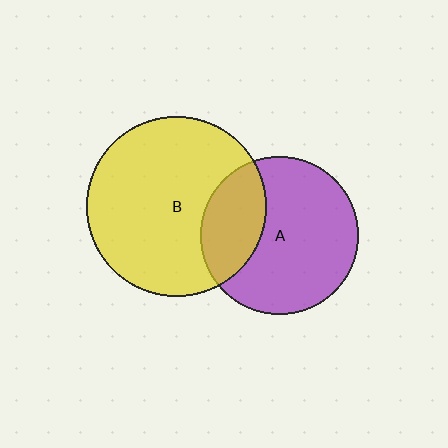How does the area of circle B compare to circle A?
Approximately 1.3 times.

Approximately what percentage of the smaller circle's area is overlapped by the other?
Approximately 30%.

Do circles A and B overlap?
Yes.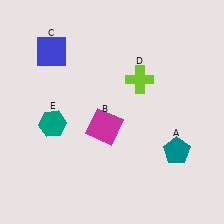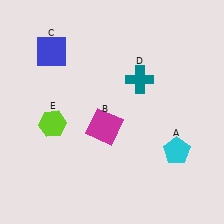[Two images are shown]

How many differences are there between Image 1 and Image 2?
There are 3 differences between the two images.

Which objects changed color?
A changed from teal to cyan. D changed from lime to teal. E changed from teal to lime.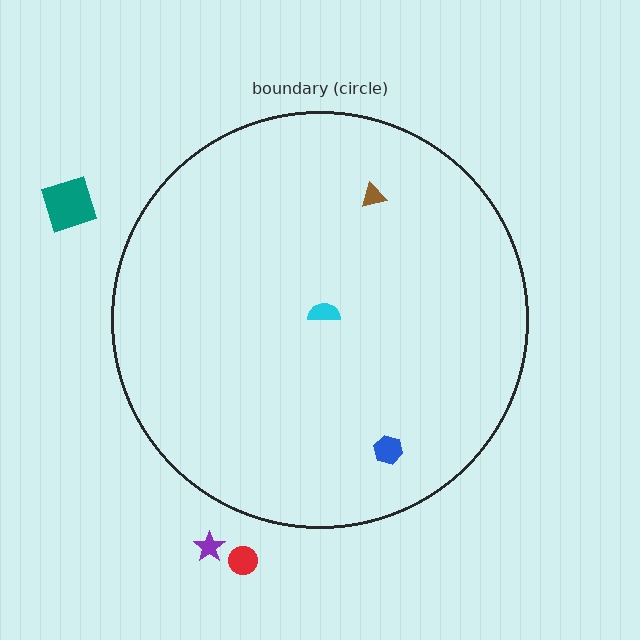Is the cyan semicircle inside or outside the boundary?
Inside.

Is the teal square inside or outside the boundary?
Outside.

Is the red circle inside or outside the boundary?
Outside.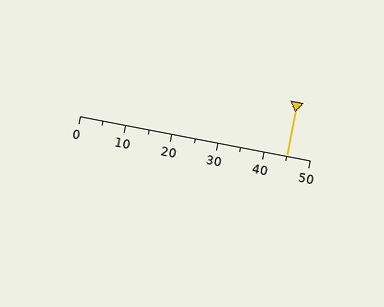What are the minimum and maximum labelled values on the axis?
The axis runs from 0 to 50.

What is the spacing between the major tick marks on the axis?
The major ticks are spaced 10 apart.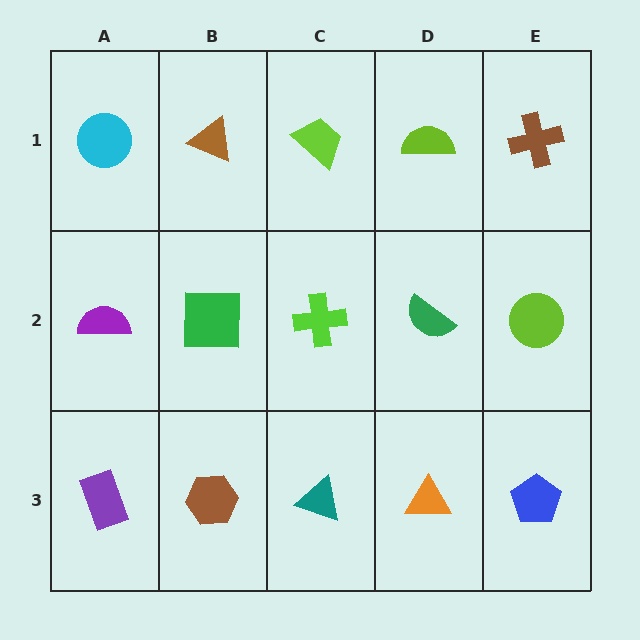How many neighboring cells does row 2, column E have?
3.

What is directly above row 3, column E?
A lime circle.